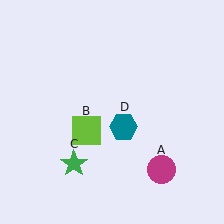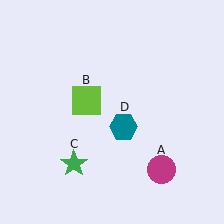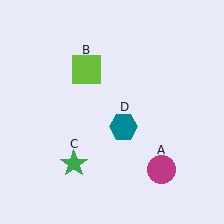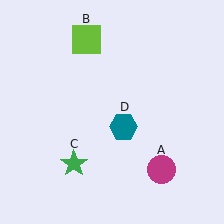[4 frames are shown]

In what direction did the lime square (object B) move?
The lime square (object B) moved up.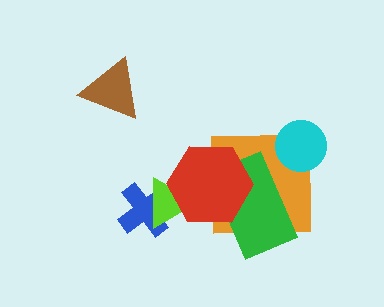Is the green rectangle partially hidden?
Yes, it is partially covered by another shape.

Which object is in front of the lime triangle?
The red hexagon is in front of the lime triangle.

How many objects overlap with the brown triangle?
0 objects overlap with the brown triangle.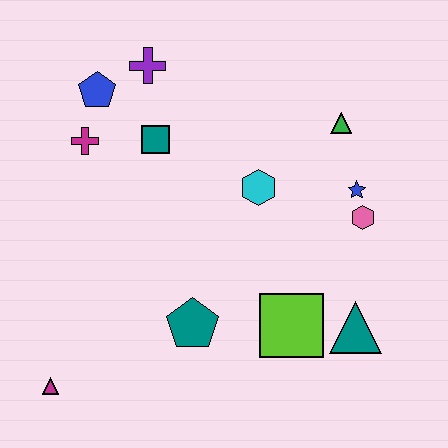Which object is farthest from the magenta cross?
The teal triangle is farthest from the magenta cross.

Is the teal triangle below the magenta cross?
Yes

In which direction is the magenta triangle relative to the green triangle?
The magenta triangle is to the left of the green triangle.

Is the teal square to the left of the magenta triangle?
No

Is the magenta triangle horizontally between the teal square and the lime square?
No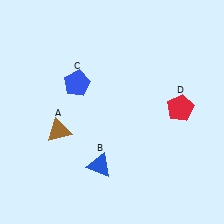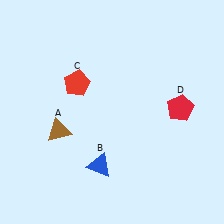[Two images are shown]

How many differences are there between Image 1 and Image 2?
There is 1 difference between the two images.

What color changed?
The pentagon (C) changed from blue in Image 1 to red in Image 2.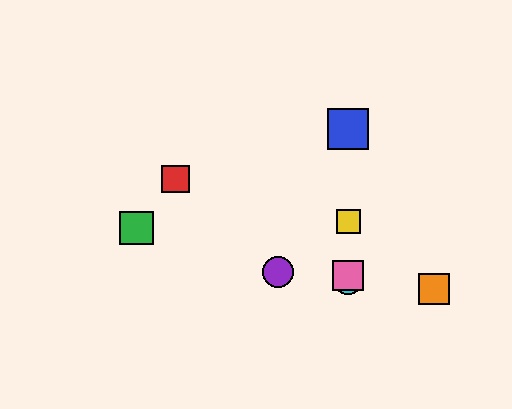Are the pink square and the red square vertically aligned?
No, the pink square is at x≈348 and the red square is at x≈175.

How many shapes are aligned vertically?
4 shapes (the blue square, the yellow square, the cyan circle, the pink square) are aligned vertically.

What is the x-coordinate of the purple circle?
The purple circle is at x≈278.